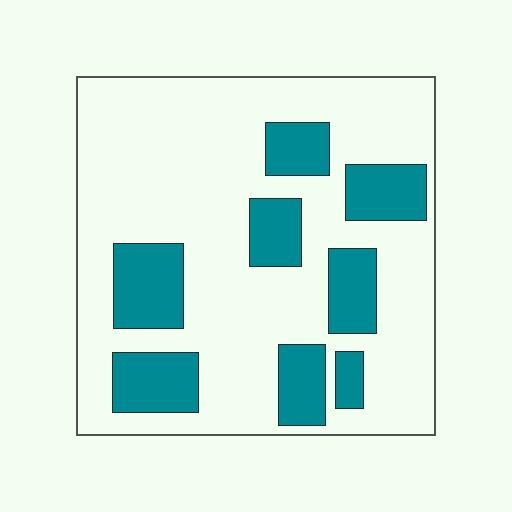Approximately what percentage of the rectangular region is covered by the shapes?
Approximately 25%.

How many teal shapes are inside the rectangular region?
8.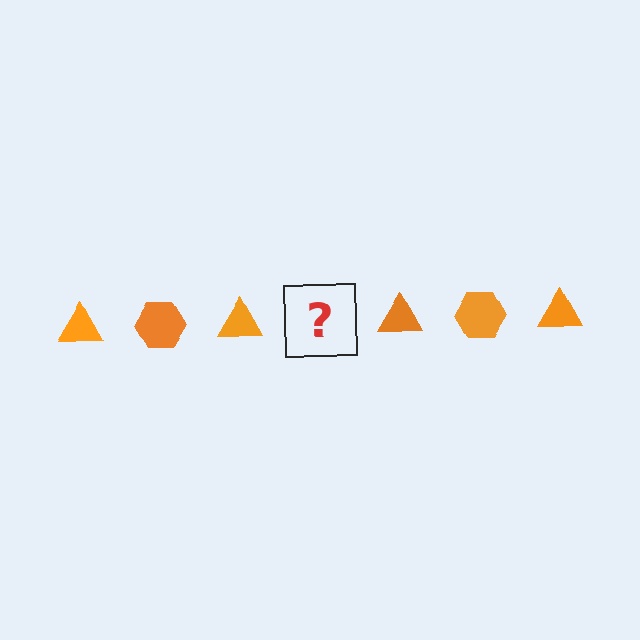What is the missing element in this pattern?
The missing element is an orange hexagon.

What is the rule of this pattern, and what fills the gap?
The rule is that the pattern cycles through triangle, hexagon shapes in orange. The gap should be filled with an orange hexagon.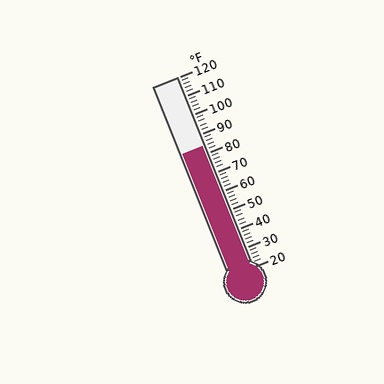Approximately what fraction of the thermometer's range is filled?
The thermometer is filled to approximately 65% of its range.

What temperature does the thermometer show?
The thermometer shows approximately 84°F.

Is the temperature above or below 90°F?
The temperature is below 90°F.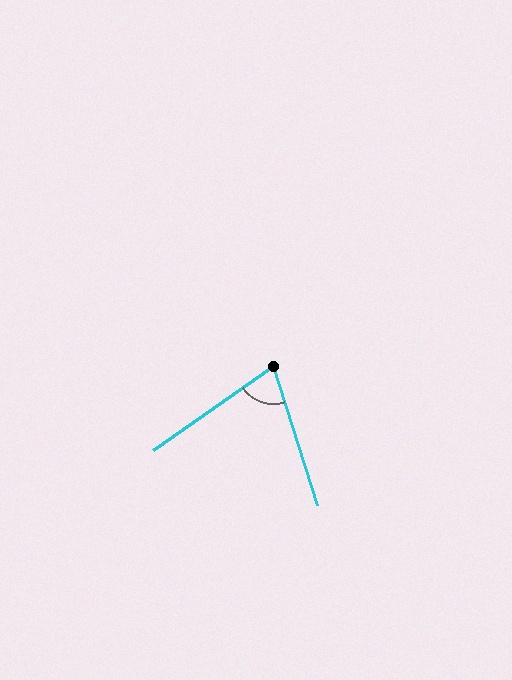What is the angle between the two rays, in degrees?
Approximately 73 degrees.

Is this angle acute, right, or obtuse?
It is acute.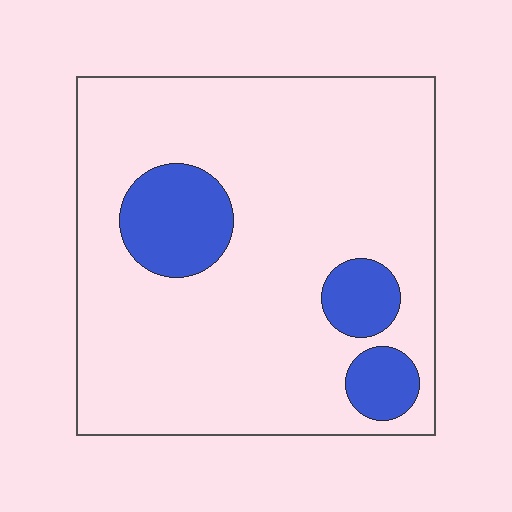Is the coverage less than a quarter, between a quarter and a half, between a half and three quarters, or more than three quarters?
Less than a quarter.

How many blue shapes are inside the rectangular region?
3.